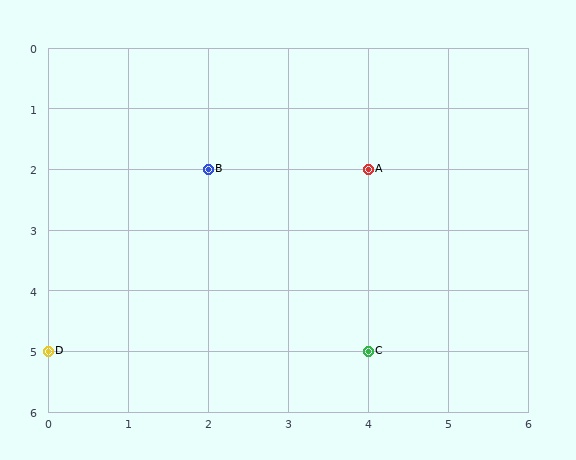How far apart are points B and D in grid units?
Points B and D are 2 columns and 3 rows apart (about 3.6 grid units diagonally).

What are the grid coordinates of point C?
Point C is at grid coordinates (4, 5).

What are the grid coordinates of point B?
Point B is at grid coordinates (2, 2).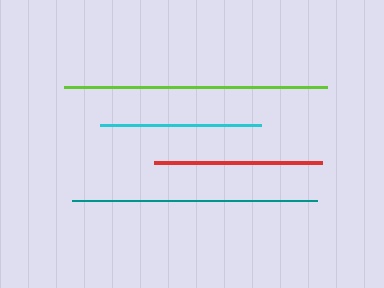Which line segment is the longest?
The lime line is the longest at approximately 263 pixels.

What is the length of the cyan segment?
The cyan segment is approximately 161 pixels long.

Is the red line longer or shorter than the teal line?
The teal line is longer than the red line.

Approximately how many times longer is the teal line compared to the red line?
The teal line is approximately 1.5 times the length of the red line.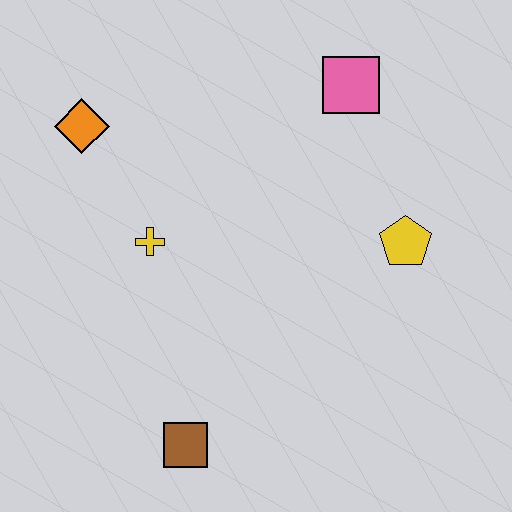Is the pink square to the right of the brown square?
Yes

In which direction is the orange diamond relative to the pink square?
The orange diamond is to the left of the pink square.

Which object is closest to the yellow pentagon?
The pink square is closest to the yellow pentagon.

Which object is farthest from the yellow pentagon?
The orange diamond is farthest from the yellow pentagon.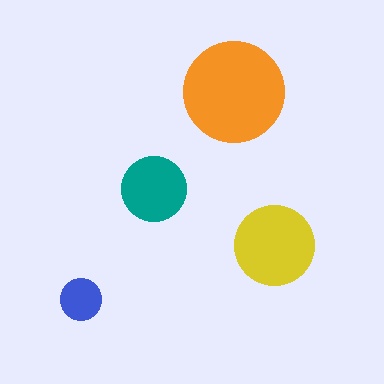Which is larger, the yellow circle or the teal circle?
The yellow one.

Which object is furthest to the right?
The yellow circle is rightmost.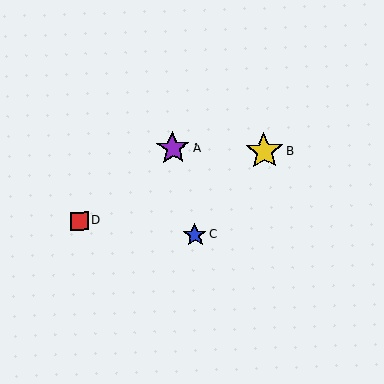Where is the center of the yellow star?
The center of the yellow star is at (264, 151).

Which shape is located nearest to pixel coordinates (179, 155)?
The purple star (labeled A) at (173, 148) is nearest to that location.